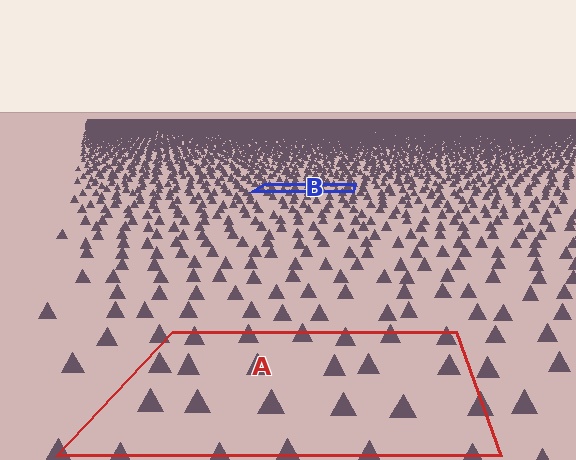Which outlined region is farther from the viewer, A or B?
Region B is farther from the viewer — the texture elements inside it appear smaller and more densely packed.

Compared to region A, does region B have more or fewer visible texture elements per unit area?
Region B has more texture elements per unit area — they are packed more densely because it is farther away.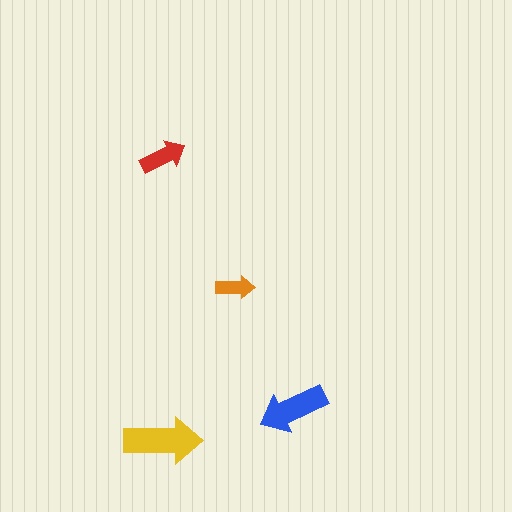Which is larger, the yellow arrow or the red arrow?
The yellow one.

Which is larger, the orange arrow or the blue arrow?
The blue one.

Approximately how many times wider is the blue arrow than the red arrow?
About 1.5 times wider.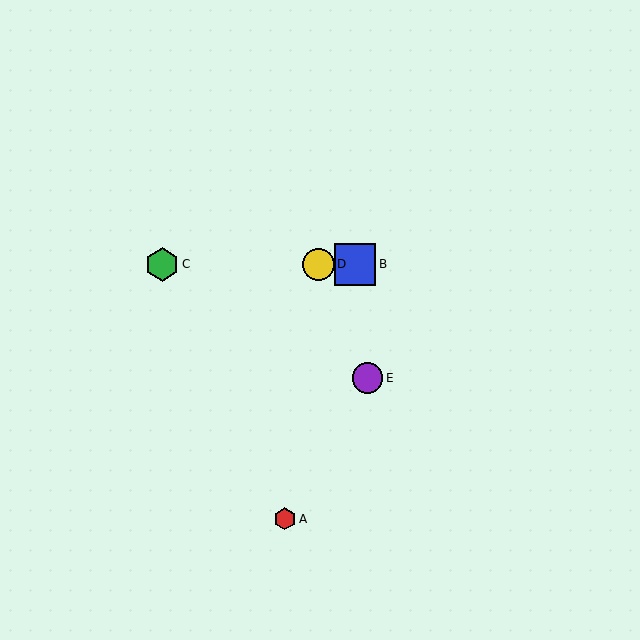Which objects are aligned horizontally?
Objects B, C, D are aligned horizontally.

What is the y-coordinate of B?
Object B is at y≈264.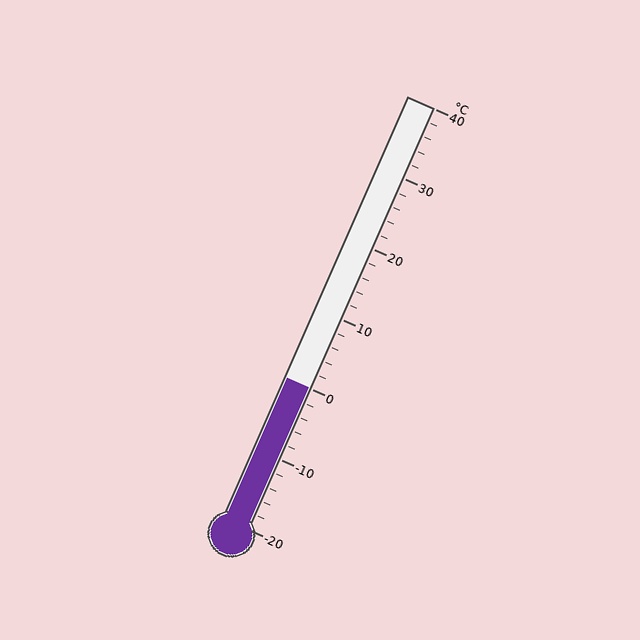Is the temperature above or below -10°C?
The temperature is above -10°C.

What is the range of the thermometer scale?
The thermometer scale ranges from -20°C to 40°C.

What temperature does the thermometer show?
The thermometer shows approximately 0°C.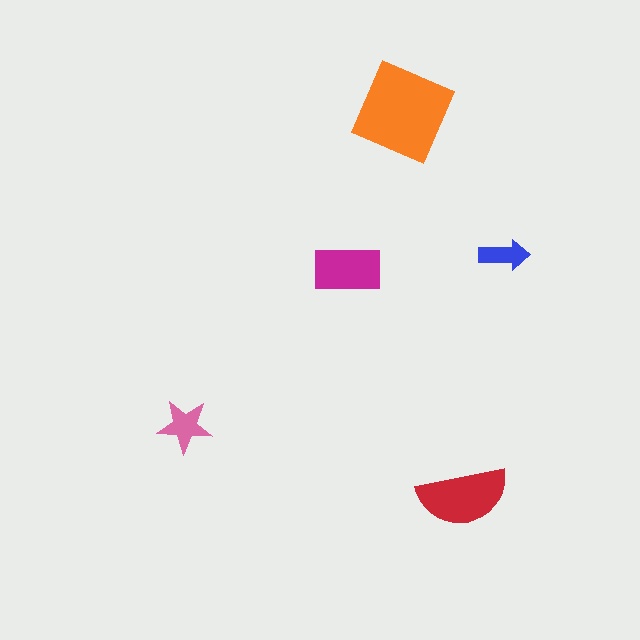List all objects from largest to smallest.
The orange square, the red semicircle, the magenta rectangle, the pink star, the blue arrow.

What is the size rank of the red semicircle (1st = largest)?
2nd.